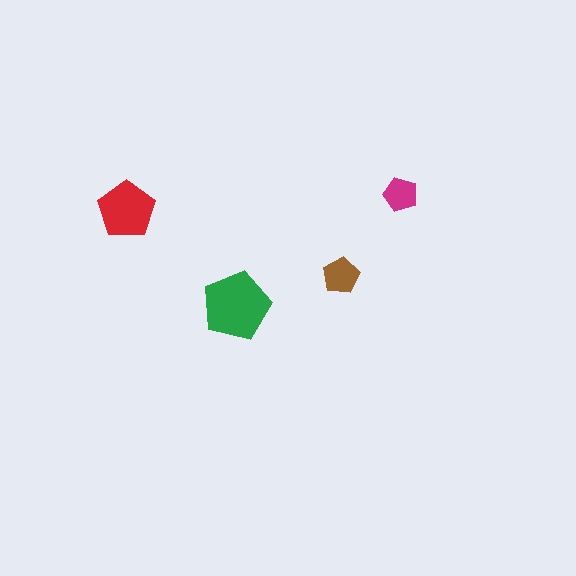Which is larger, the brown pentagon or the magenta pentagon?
The brown one.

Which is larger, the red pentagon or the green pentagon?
The green one.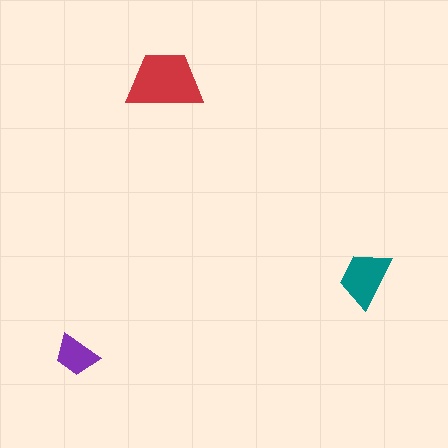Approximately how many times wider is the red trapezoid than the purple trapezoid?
About 1.5 times wider.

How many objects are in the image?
There are 3 objects in the image.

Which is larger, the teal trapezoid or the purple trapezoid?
The teal one.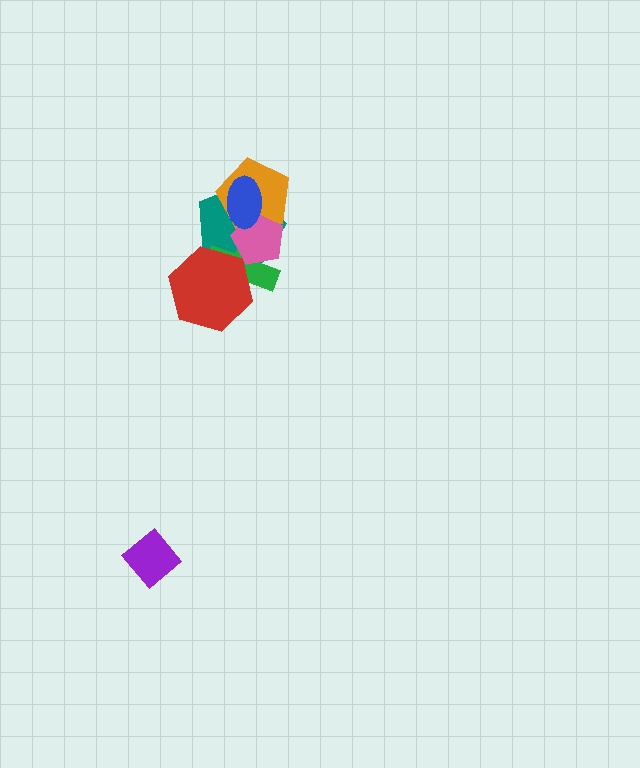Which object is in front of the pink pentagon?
The blue ellipse is in front of the pink pentagon.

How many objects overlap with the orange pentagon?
3 objects overlap with the orange pentagon.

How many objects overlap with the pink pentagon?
4 objects overlap with the pink pentagon.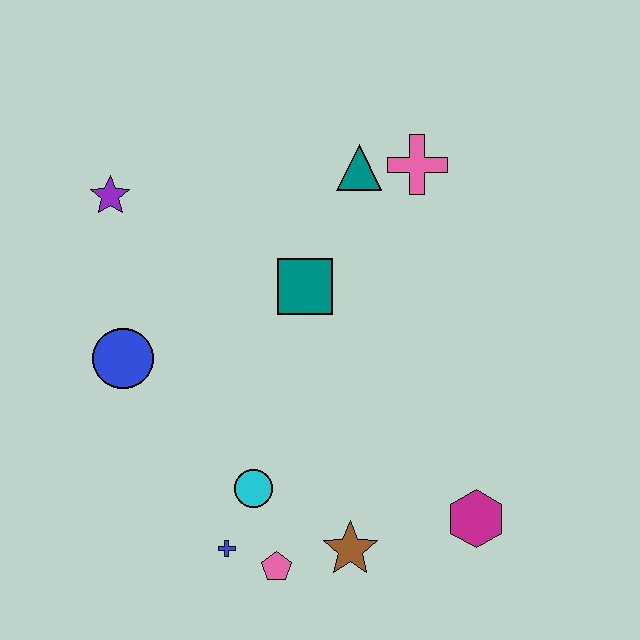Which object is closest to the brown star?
The pink pentagon is closest to the brown star.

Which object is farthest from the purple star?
The magenta hexagon is farthest from the purple star.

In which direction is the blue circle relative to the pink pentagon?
The blue circle is above the pink pentagon.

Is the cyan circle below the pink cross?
Yes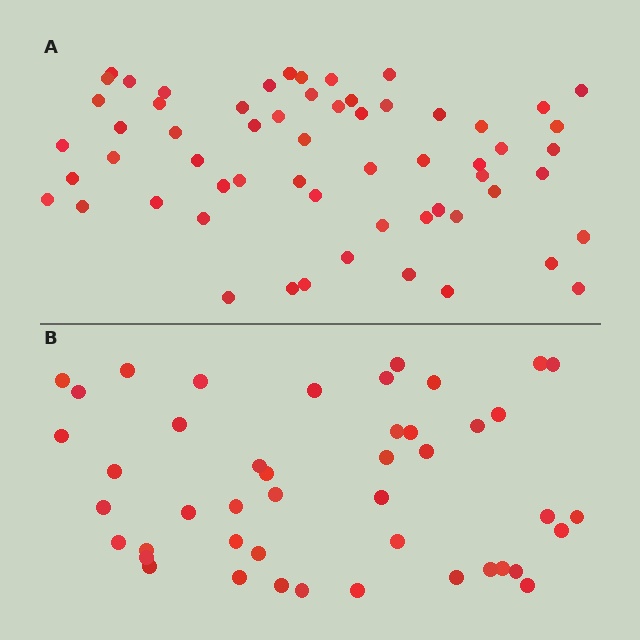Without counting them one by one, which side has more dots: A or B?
Region A (the top region) has more dots.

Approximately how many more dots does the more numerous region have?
Region A has approximately 15 more dots than region B.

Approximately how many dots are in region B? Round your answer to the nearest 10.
About 40 dots. (The exact count is 45, which rounds to 40.)